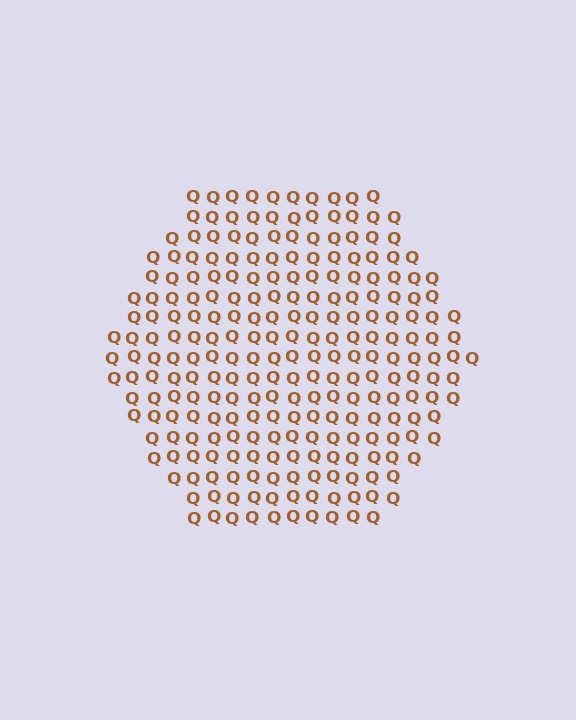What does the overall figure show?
The overall figure shows a hexagon.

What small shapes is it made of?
It is made of small letter Q's.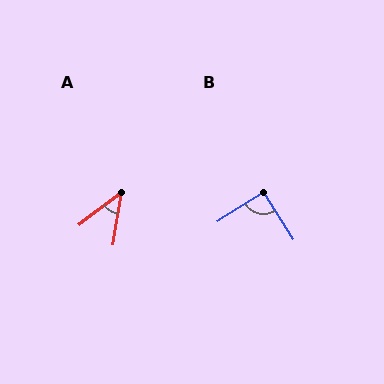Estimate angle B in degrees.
Approximately 90 degrees.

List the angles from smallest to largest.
A (44°), B (90°).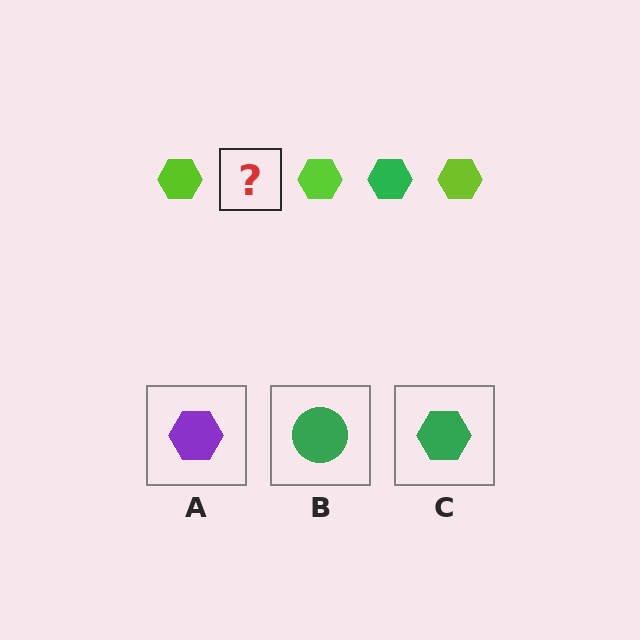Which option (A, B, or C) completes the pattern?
C.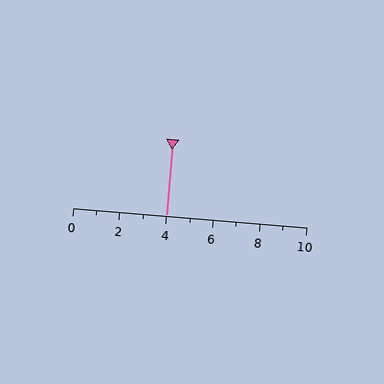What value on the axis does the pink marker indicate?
The marker indicates approximately 4.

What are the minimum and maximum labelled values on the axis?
The axis runs from 0 to 10.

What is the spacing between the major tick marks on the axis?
The major ticks are spaced 2 apart.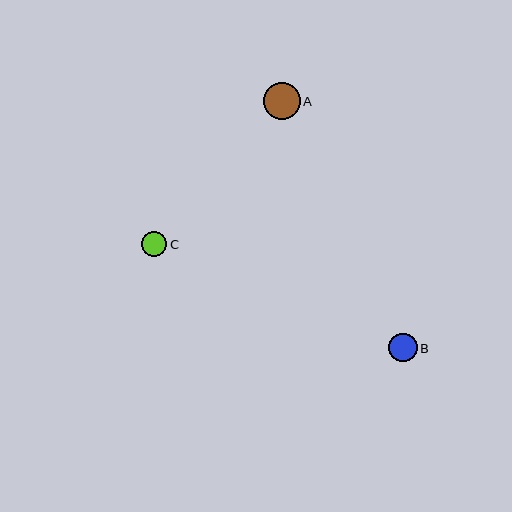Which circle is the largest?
Circle A is the largest with a size of approximately 37 pixels.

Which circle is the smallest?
Circle C is the smallest with a size of approximately 25 pixels.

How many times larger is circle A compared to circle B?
Circle A is approximately 1.3 times the size of circle B.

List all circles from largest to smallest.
From largest to smallest: A, B, C.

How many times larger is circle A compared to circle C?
Circle A is approximately 1.5 times the size of circle C.